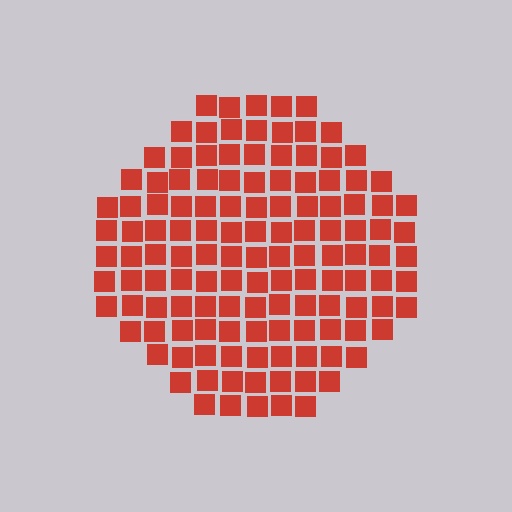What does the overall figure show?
The overall figure shows a circle.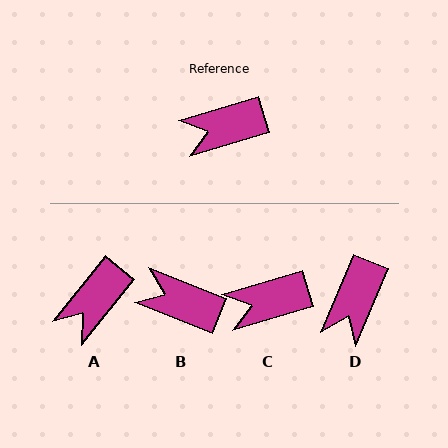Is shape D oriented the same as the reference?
No, it is off by about 51 degrees.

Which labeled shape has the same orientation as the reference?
C.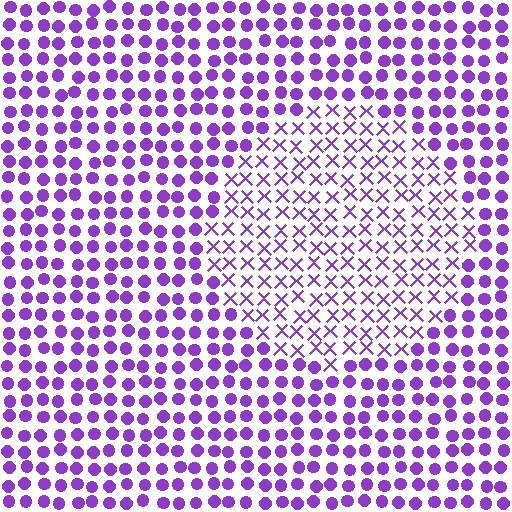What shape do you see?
I see a circle.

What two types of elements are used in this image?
The image uses X marks inside the circle region and circles outside it.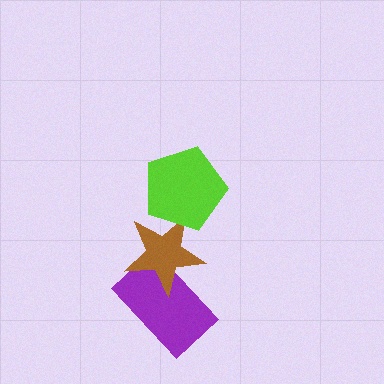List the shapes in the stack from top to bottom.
From top to bottom: the lime pentagon, the brown star, the purple rectangle.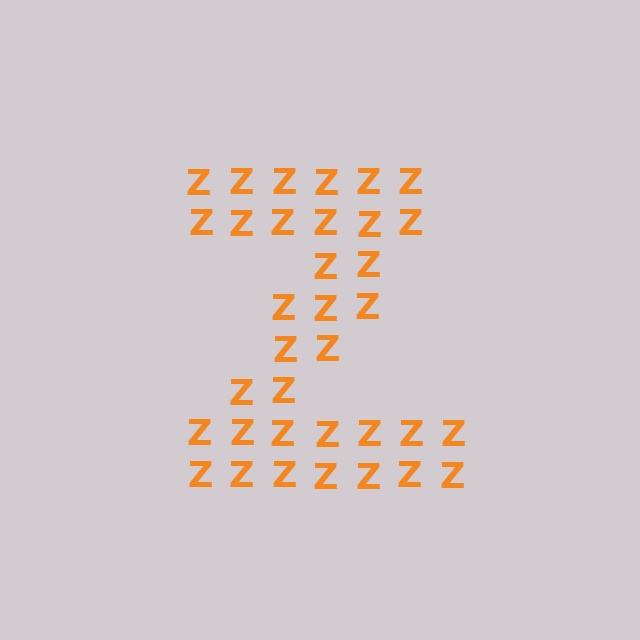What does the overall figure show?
The overall figure shows the letter Z.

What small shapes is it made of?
It is made of small letter Z's.